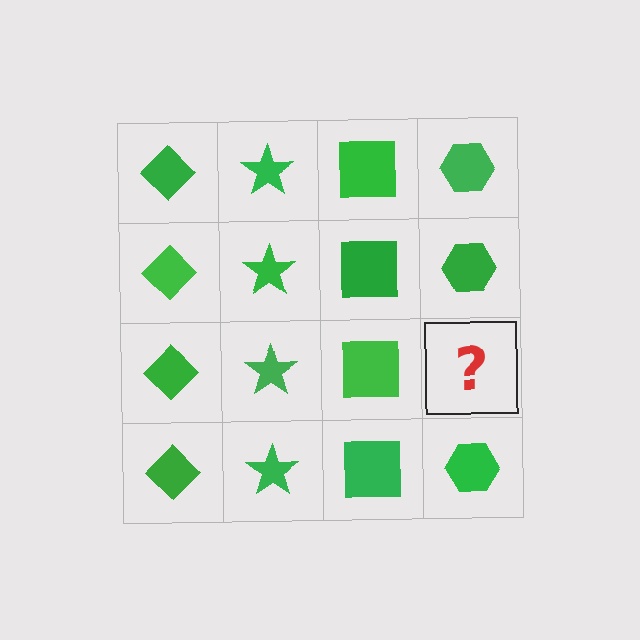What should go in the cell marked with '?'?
The missing cell should contain a green hexagon.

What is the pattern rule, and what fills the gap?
The rule is that each column has a consistent shape. The gap should be filled with a green hexagon.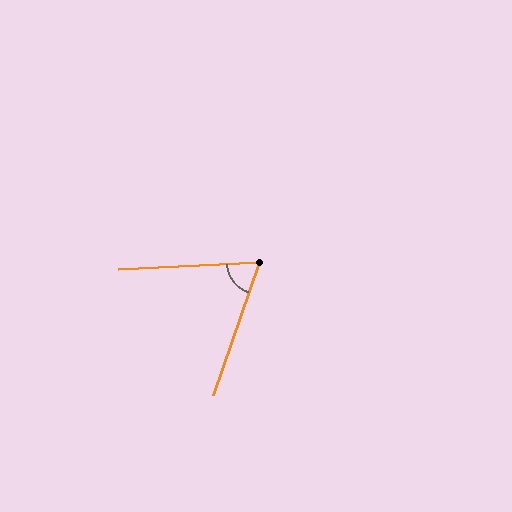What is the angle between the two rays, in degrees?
Approximately 68 degrees.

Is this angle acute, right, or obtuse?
It is acute.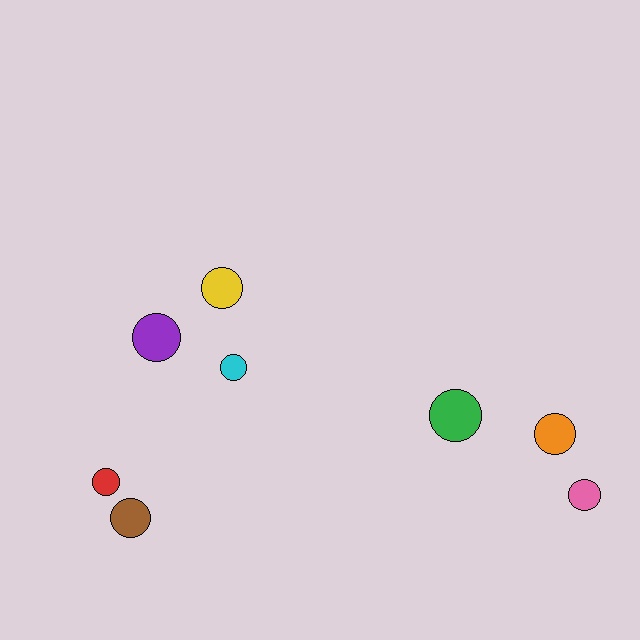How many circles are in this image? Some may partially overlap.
There are 8 circles.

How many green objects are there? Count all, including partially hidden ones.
There is 1 green object.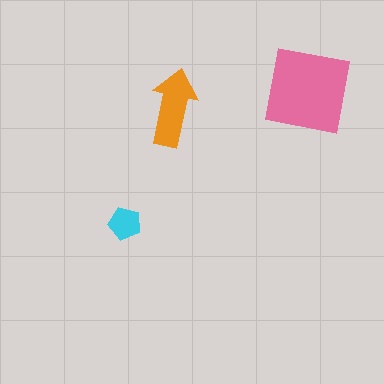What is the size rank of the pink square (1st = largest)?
1st.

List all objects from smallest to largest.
The cyan pentagon, the orange arrow, the pink square.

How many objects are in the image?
There are 3 objects in the image.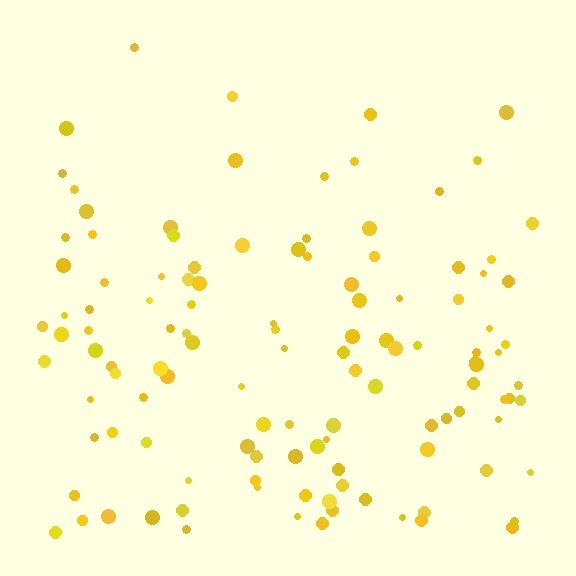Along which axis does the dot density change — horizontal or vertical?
Vertical.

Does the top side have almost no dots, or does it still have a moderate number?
Still a moderate number, just noticeably fewer than the bottom.